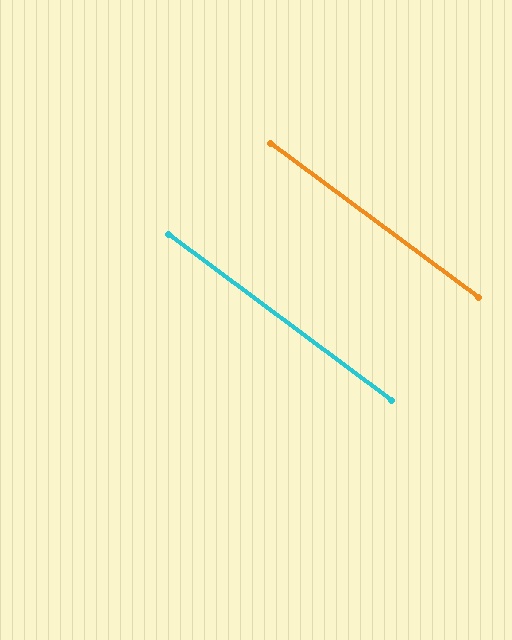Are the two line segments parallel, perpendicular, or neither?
Parallel — their directions differ by only 0.2°.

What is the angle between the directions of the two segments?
Approximately 0 degrees.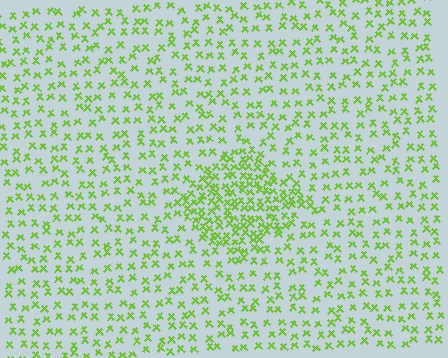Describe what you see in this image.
The image contains small lime elements arranged at two different densities. A diamond-shaped region is visible where the elements are more densely packed than the surrounding area.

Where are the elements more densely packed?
The elements are more densely packed inside the diamond boundary.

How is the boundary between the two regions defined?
The boundary is defined by a change in element density (approximately 2.2x ratio). All elements are the same color, size, and shape.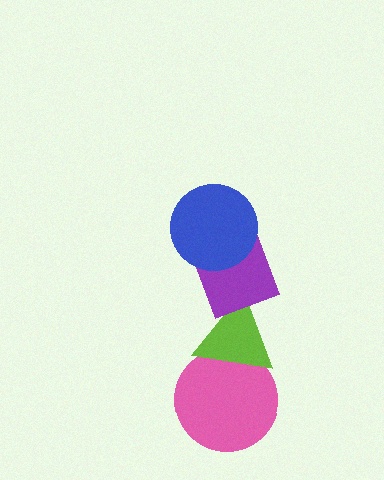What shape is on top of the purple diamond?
The blue circle is on top of the purple diamond.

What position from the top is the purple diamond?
The purple diamond is 2nd from the top.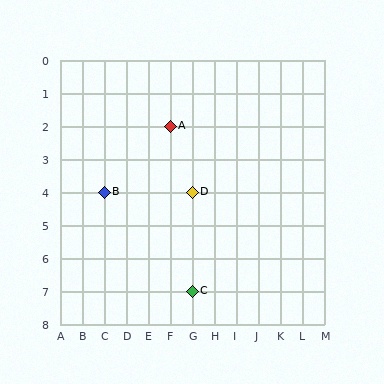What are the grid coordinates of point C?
Point C is at grid coordinates (G, 7).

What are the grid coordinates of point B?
Point B is at grid coordinates (C, 4).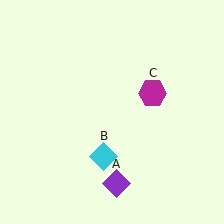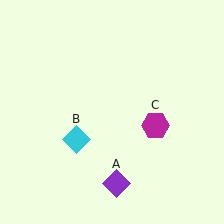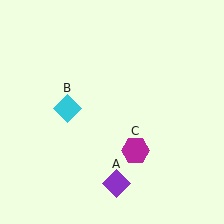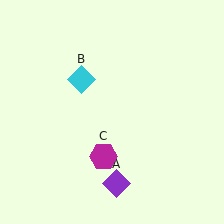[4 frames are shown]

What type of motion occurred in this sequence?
The cyan diamond (object B), magenta hexagon (object C) rotated clockwise around the center of the scene.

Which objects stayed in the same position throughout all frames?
Purple diamond (object A) remained stationary.